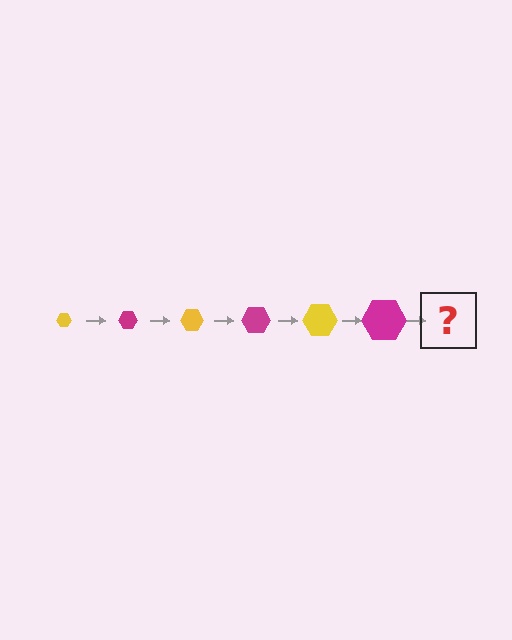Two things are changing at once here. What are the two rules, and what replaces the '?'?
The two rules are that the hexagon grows larger each step and the color cycles through yellow and magenta. The '?' should be a yellow hexagon, larger than the previous one.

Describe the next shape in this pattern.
It should be a yellow hexagon, larger than the previous one.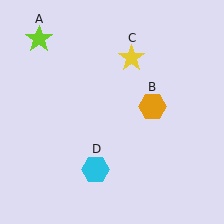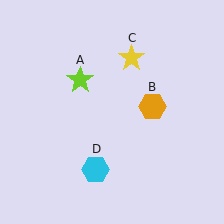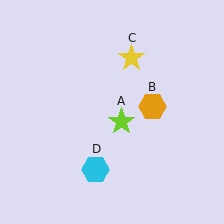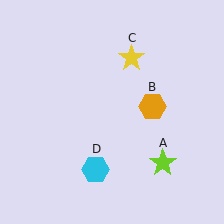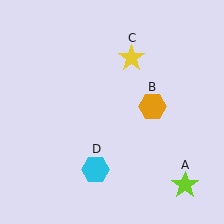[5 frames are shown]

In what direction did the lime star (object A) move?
The lime star (object A) moved down and to the right.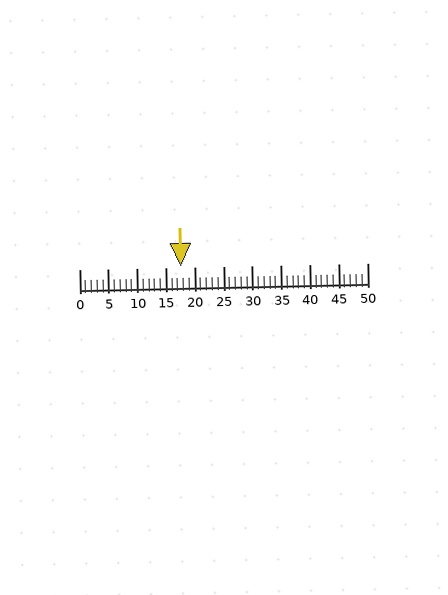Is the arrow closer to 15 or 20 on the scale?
The arrow is closer to 20.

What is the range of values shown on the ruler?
The ruler shows values from 0 to 50.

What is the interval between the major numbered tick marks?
The major tick marks are spaced 5 units apart.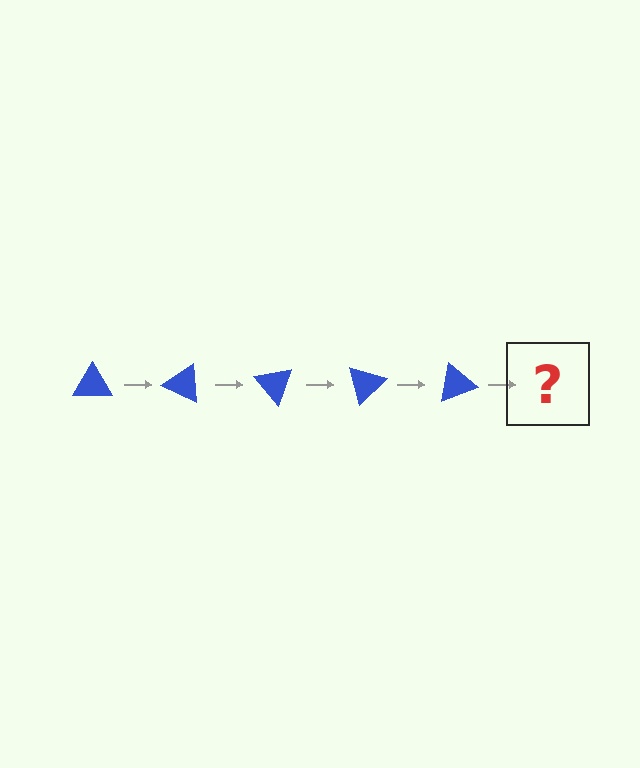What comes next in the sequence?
The next element should be a blue triangle rotated 125 degrees.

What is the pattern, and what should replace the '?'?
The pattern is that the triangle rotates 25 degrees each step. The '?' should be a blue triangle rotated 125 degrees.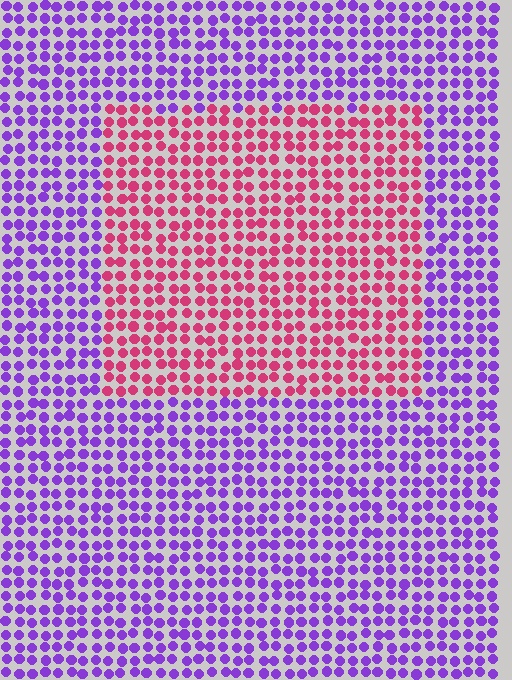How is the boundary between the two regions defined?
The boundary is defined purely by a slight shift in hue (about 65 degrees). Spacing, size, and orientation are identical on both sides.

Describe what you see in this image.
The image is filled with small purple elements in a uniform arrangement. A rectangle-shaped region is visible where the elements are tinted to a slightly different hue, forming a subtle color boundary.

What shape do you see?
I see a rectangle.